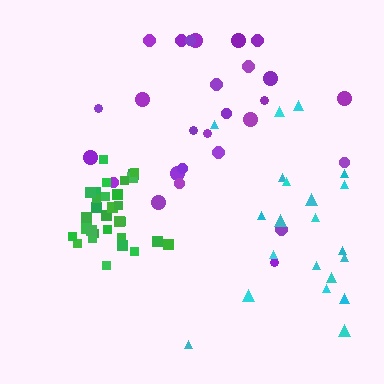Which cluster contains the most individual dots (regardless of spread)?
Green (31).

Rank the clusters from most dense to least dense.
green, purple, cyan.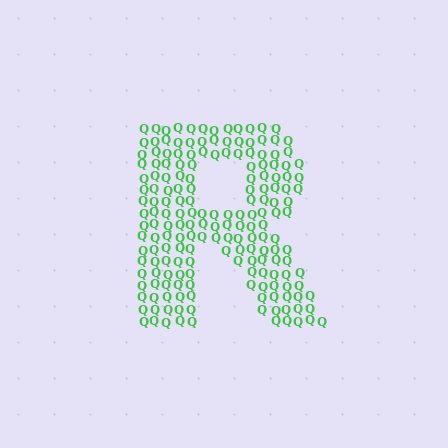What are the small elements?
The small elements are letter Q's.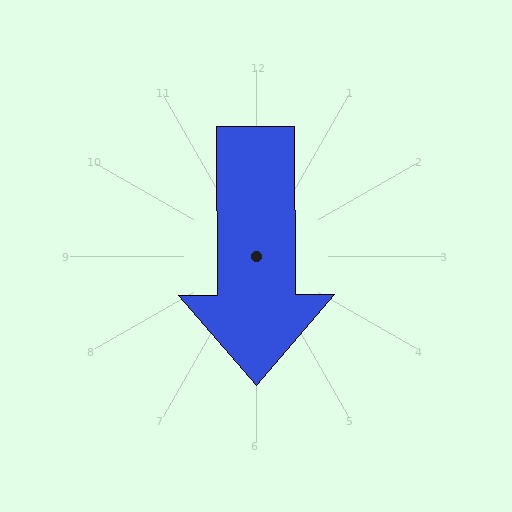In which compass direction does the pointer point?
South.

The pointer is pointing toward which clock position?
Roughly 6 o'clock.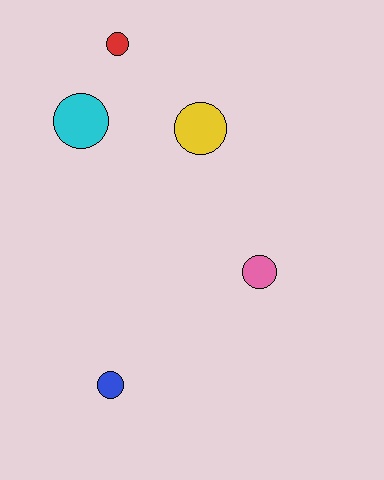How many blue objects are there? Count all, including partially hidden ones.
There is 1 blue object.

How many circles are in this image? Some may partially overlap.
There are 5 circles.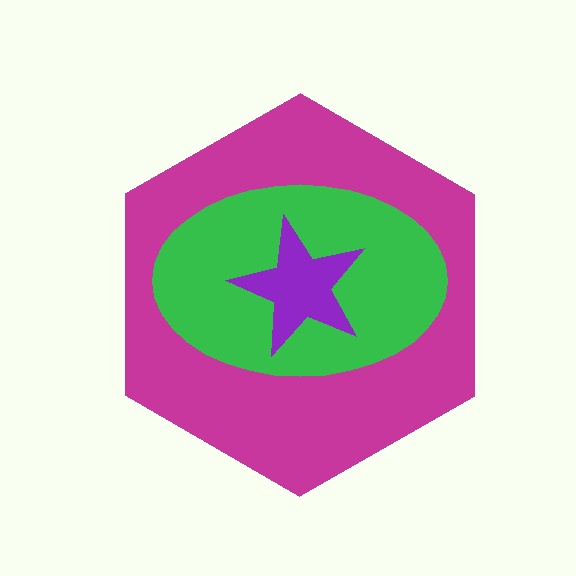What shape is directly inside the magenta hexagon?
The green ellipse.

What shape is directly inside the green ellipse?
The purple star.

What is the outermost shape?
The magenta hexagon.